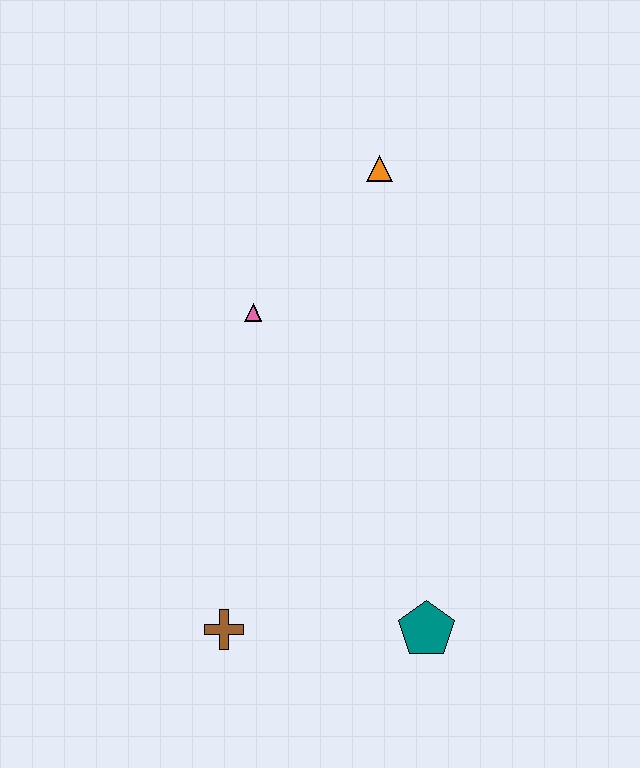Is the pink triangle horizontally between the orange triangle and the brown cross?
Yes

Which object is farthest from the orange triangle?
The brown cross is farthest from the orange triangle.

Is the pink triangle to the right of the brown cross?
Yes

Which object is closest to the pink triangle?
The orange triangle is closest to the pink triangle.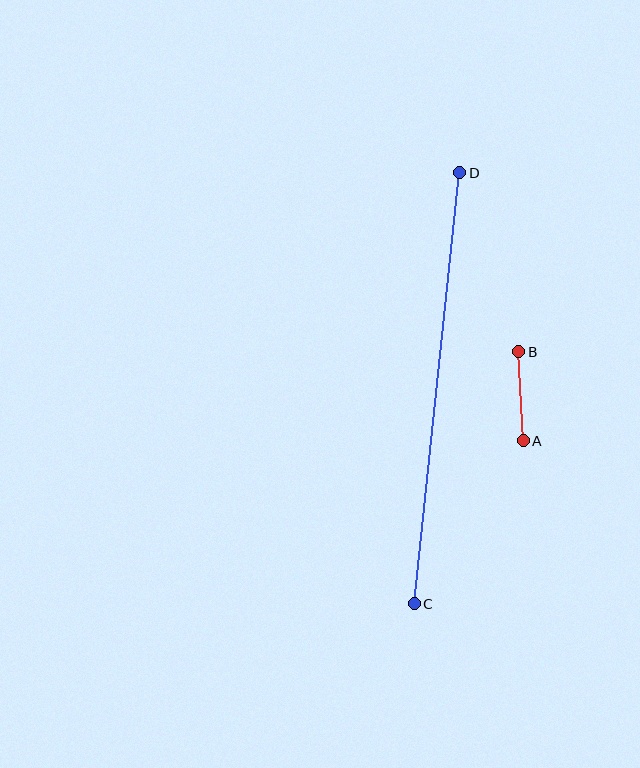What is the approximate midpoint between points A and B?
The midpoint is at approximately (521, 396) pixels.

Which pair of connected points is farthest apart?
Points C and D are farthest apart.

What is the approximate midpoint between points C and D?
The midpoint is at approximately (437, 388) pixels.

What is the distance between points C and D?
The distance is approximately 433 pixels.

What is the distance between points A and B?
The distance is approximately 89 pixels.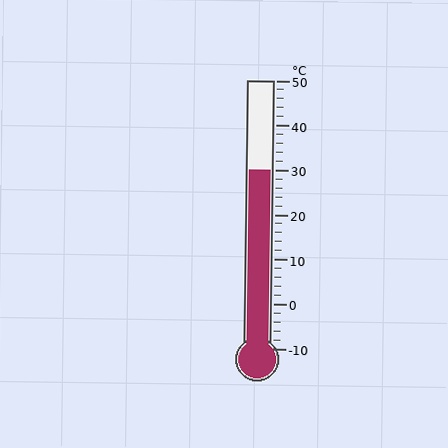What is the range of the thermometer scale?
The thermometer scale ranges from -10°C to 50°C.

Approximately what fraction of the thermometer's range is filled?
The thermometer is filled to approximately 65% of its range.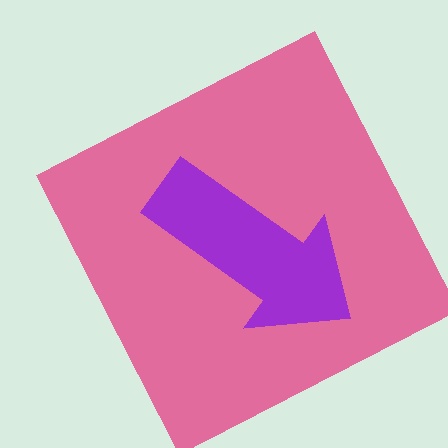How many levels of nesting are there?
2.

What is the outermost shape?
The pink square.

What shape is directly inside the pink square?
The purple arrow.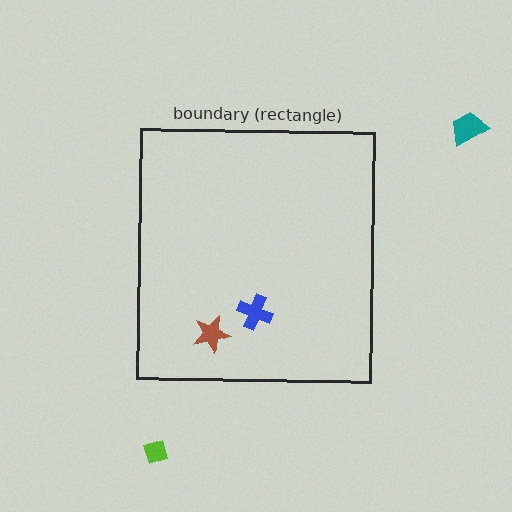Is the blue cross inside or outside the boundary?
Inside.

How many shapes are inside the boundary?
2 inside, 2 outside.